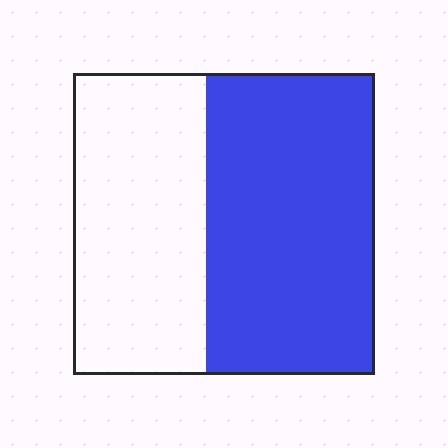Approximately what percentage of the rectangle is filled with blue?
Approximately 55%.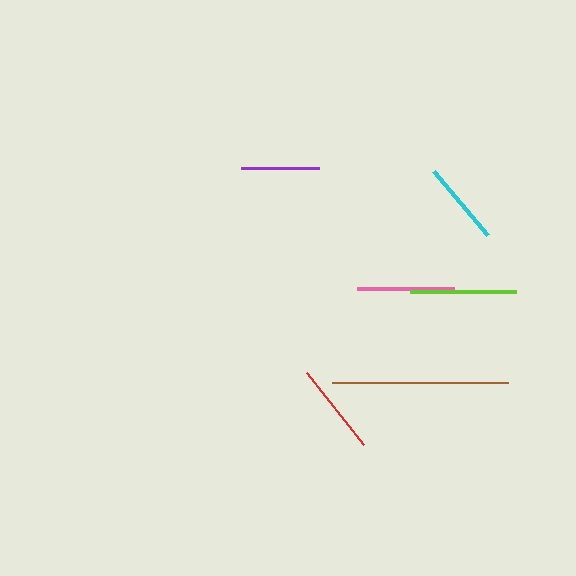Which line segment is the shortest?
The purple line is the shortest at approximately 78 pixels.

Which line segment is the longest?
The brown line is the longest at approximately 176 pixels.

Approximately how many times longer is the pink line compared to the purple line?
The pink line is approximately 1.2 times the length of the purple line.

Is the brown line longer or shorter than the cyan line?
The brown line is longer than the cyan line.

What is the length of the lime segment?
The lime segment is approximately 106 pixels long.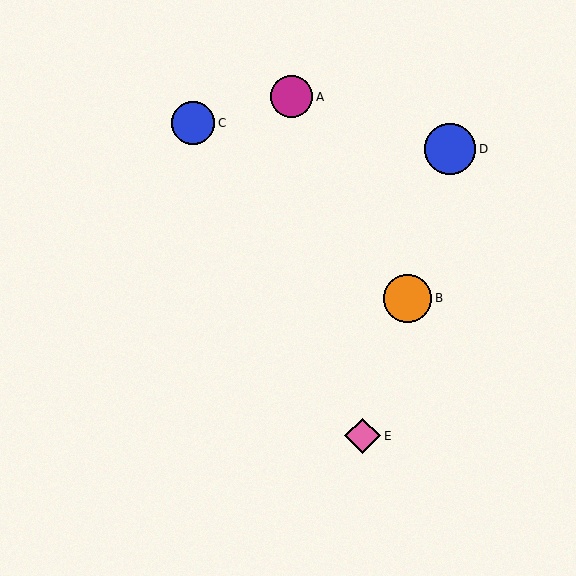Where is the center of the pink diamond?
The center of the pink diamond is at (363, 436).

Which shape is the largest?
The blue circle (labeled D) is the largest.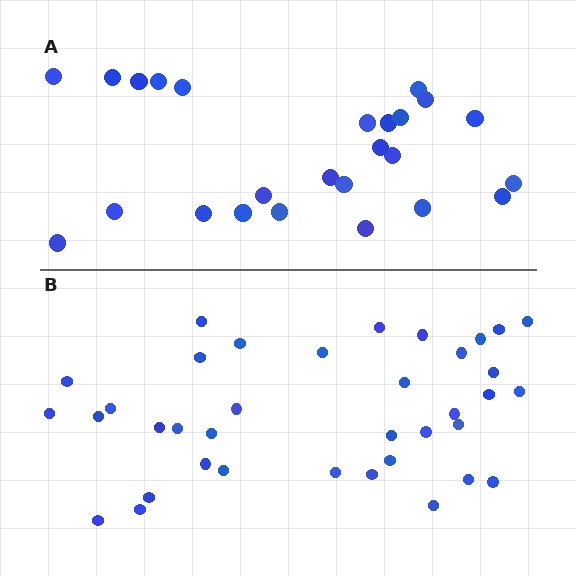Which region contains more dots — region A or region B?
Region B (the bottom region) has more dots.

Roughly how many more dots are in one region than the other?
Region B has roughly 12 or so more dots than region A.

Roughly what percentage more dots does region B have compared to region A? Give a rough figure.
About 50% more.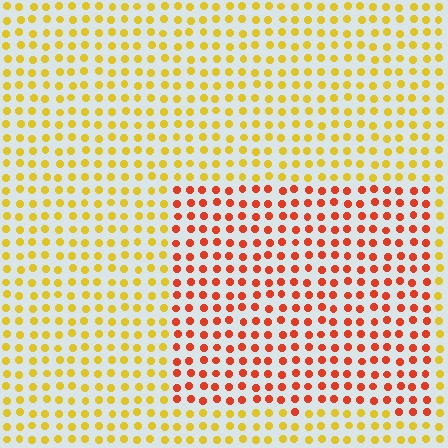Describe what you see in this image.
The image is filled with small yellow elements in a uniform arrangement. A rectangle-shaped region is visible where the elements are tinted to a slightly different hue, forming a subtle color boundary.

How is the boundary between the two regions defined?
The boundary is defined purely by a slight shift in hue (about 44 degrees). Spacing, size, and orientation are identical on both sides.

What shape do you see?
I see a rectangle.